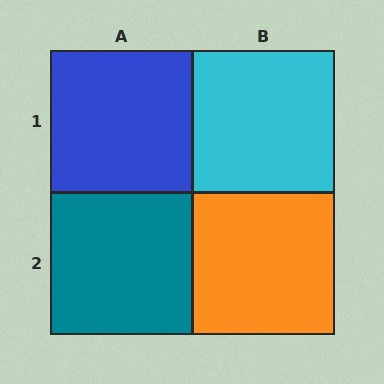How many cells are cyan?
1 cell is cyan.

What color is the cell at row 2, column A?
Teal.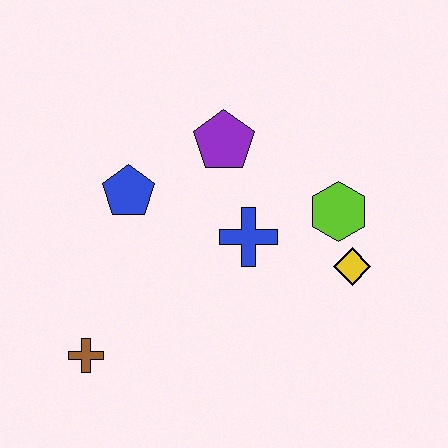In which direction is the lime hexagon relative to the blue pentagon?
The lime hexagon is to the right of the blue pentagon.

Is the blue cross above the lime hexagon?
No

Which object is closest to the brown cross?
The blue pentagon is closest to the brown cross.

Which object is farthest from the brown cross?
The lime hexagon is farthest from the brown cross.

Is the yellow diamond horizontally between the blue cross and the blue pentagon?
No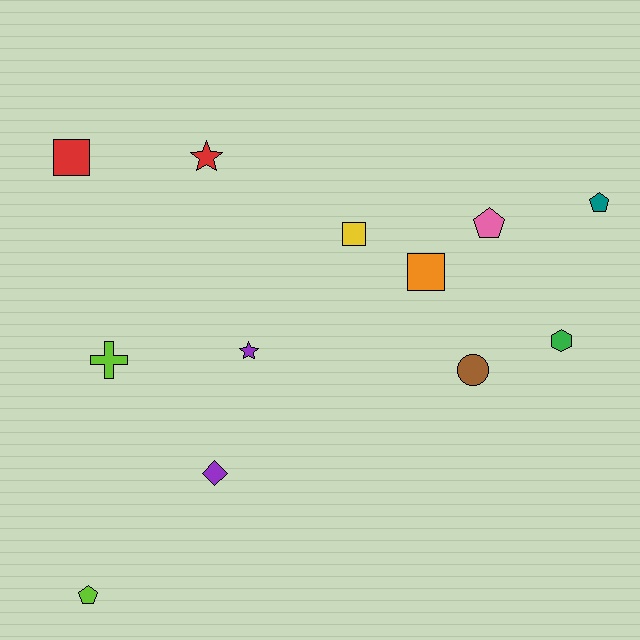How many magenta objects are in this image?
There are no magenta objects.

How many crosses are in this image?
There is 1 cross.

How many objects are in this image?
There are 12 objects.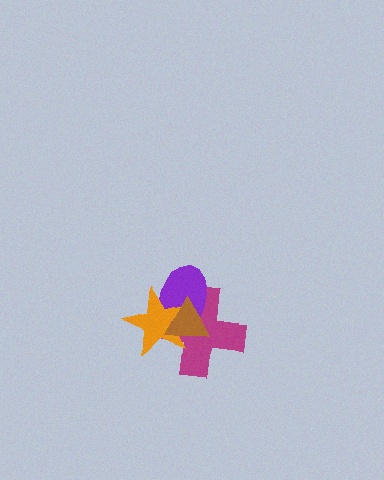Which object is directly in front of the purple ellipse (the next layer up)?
The orange star is directly in front of the purple ellipse.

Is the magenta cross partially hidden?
Yes, it is partially covered by another shape.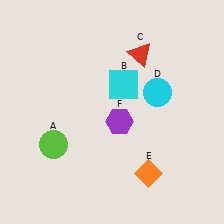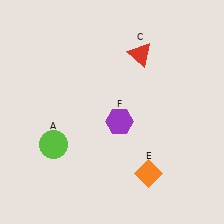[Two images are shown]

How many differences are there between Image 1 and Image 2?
There are 2 differences between the two images.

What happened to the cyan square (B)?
The cyan square (B) was removed in Image 2. It was in the top-right area of Image 1.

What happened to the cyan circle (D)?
The cyan circle (D) was removed in Image 2. It was in the top-right area of Image 1.